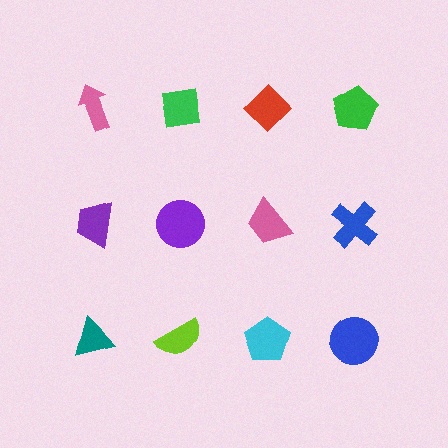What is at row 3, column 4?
A blue circle.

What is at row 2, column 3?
A pink trapezoid.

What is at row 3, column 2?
A lime semicircle.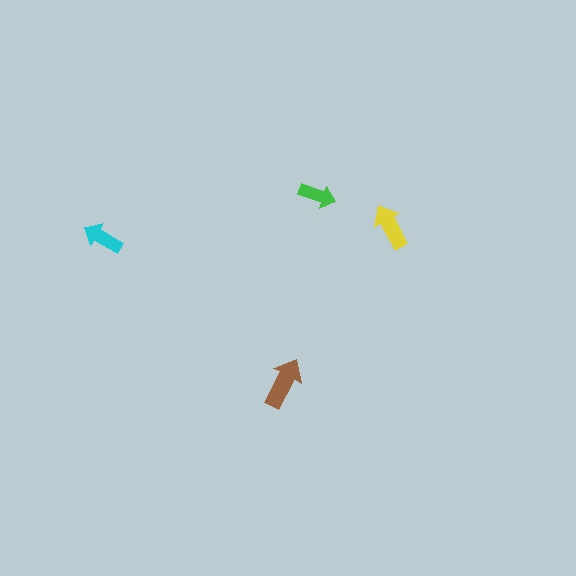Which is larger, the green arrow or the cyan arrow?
The cyan one.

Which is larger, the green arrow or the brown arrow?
The brown one.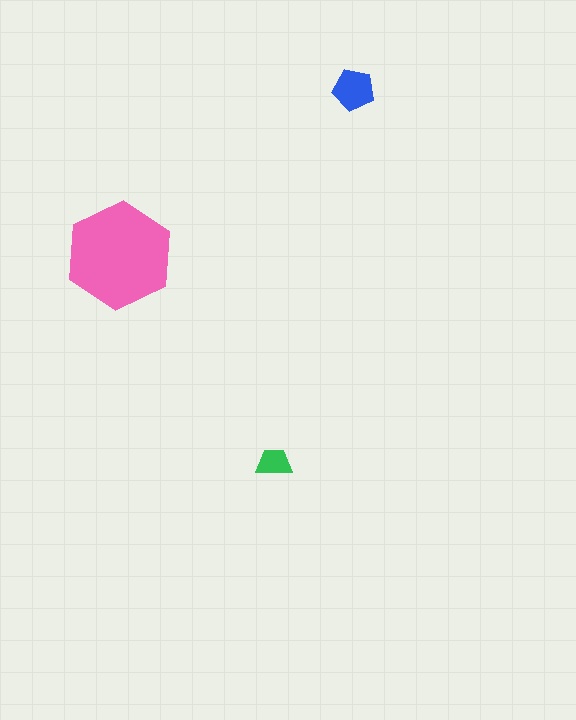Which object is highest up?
The blue pentagon is topmost.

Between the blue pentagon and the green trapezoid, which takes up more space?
The blue pentagon.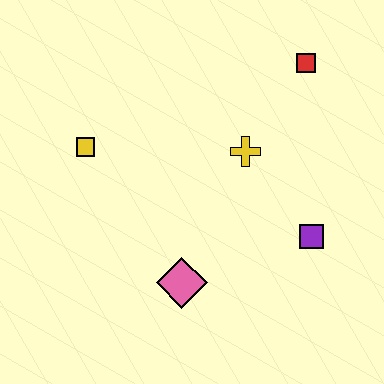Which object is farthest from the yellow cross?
The yellow square is farthest from the yellow cross.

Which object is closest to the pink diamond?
The purple square is closest to the pink diamond.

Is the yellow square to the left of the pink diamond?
Yes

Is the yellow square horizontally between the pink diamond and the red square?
No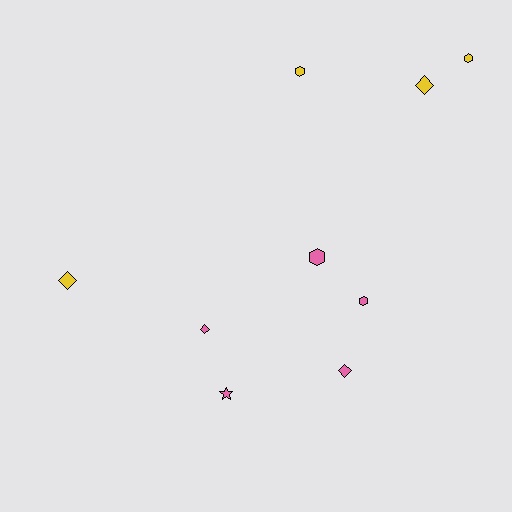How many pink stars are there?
There is 1 pink star.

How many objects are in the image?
There are 9 objects.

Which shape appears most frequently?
Diamond, with 4 objects.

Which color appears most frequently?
Pink, with 5 objects.